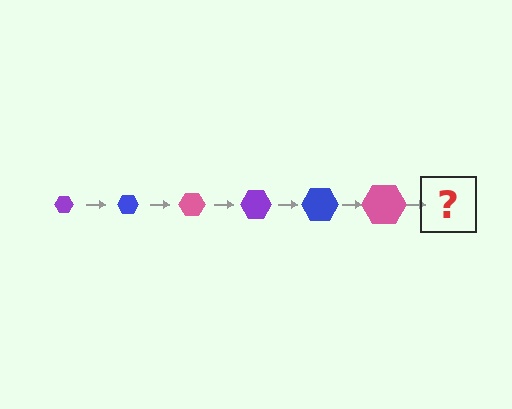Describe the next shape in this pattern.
It should be a purple hexagon, larger than the previous one.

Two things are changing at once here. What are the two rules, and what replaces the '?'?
The two rules are that the hexagon grows larger each step and the color cycles through purple, blue, and pink. The '?' should be a purple hexagon, larger than the previous one.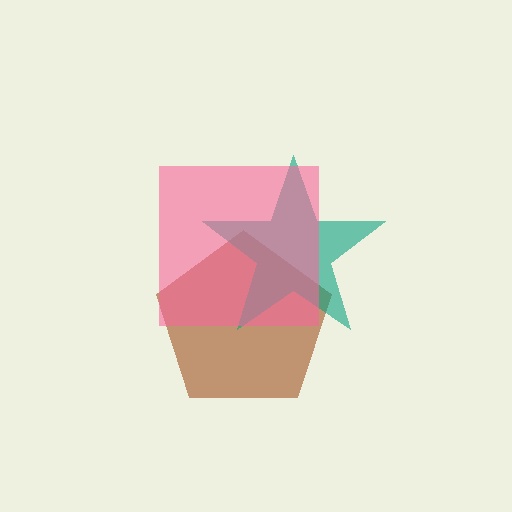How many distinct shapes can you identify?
There are 3 distinct shapes: a brown pentagon, a teal star, a pink square.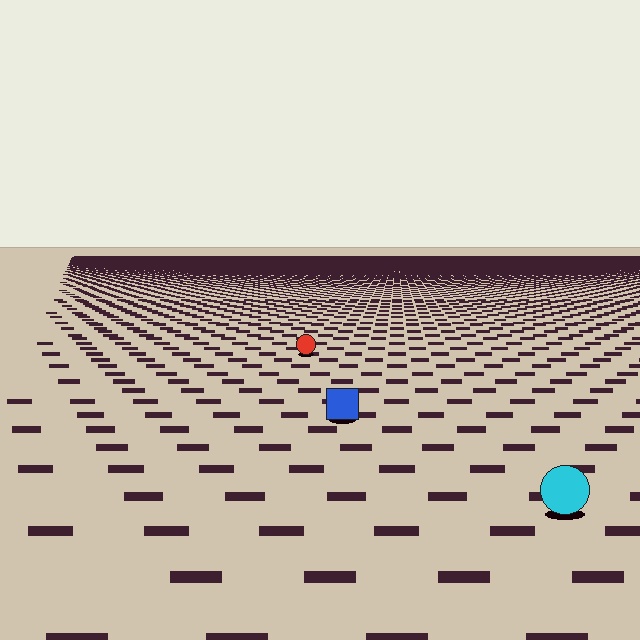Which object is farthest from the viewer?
The red circle is farthest from the viewer. It appears smaller and the ground texture around it is denser.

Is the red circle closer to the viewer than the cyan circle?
No. The cyan circle is closer — you can tell from the texture gradient: the ground texture is coarser near it.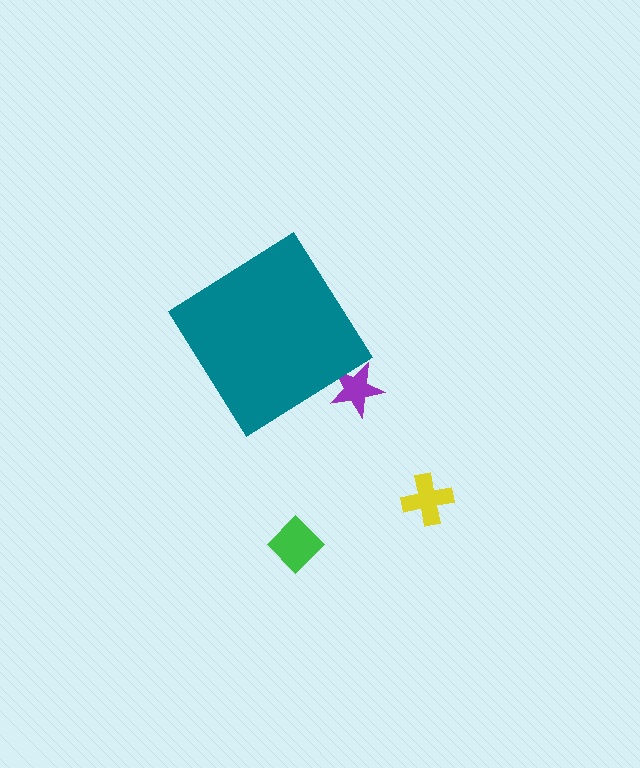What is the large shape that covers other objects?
A teal diamond.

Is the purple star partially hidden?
Yes, the purple star is partially hidden behind the teal diamond.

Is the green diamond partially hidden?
No, the green diamond is fully visible.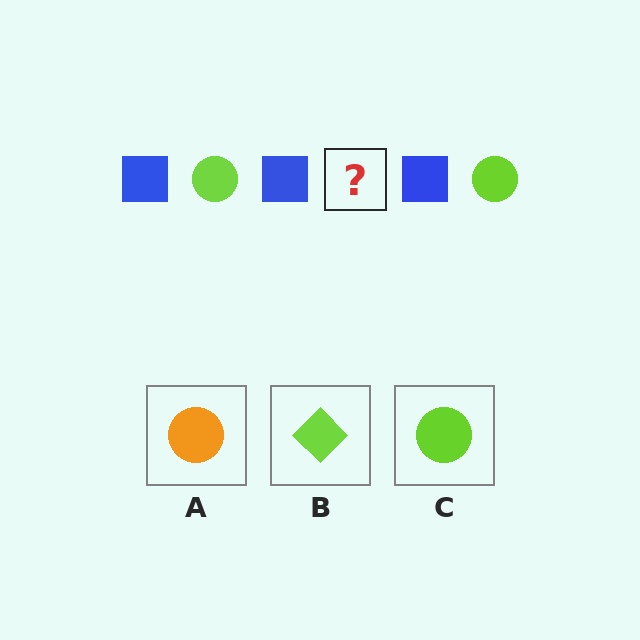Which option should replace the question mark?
Option C.